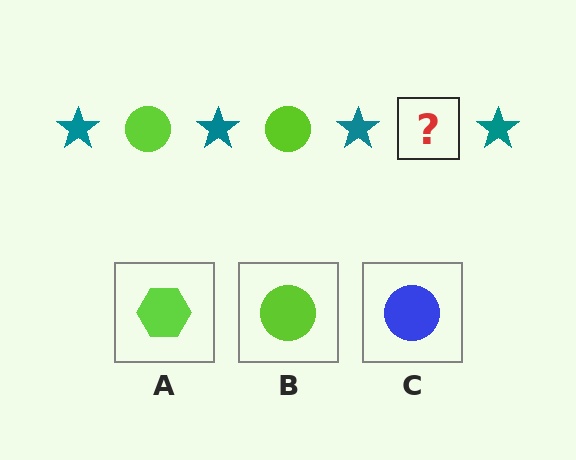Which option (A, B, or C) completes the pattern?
B.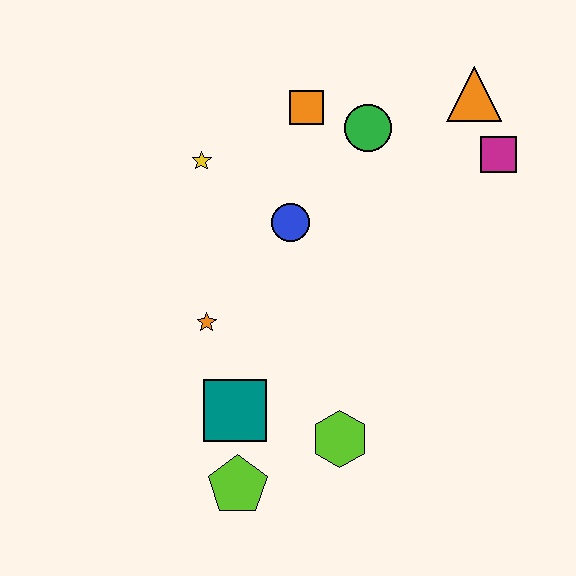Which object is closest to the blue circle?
The yellow star is closest to the blue circle.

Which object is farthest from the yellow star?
The lime pentagon is farthest from the yellow star.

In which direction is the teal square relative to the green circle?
The teal square is below the green circle.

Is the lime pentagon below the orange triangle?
Yes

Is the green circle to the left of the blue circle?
No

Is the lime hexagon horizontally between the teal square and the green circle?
Yes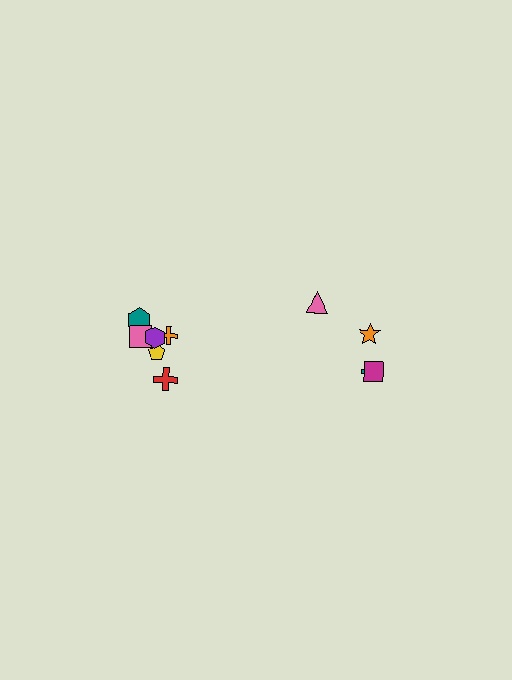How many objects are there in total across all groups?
There are 10 objects.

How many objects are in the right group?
There are 4 objects.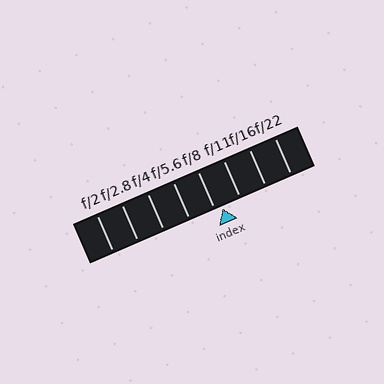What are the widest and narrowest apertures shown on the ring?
The widest aperture shown is f/2 and the narrowest is f/22.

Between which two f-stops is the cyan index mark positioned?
The index mark is between f/8 and f/11.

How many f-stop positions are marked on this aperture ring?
There are 8 f-stop positions marked.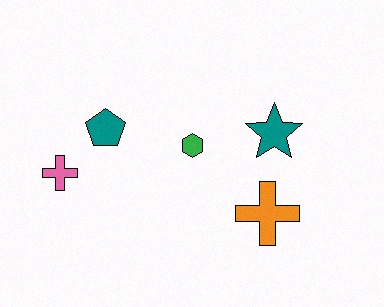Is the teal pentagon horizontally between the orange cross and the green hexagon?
No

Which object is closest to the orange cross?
The teal star is closest to the orange cross.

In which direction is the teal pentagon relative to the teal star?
The teal pentagon is to the left of the teal star.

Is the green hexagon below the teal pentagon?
Yes